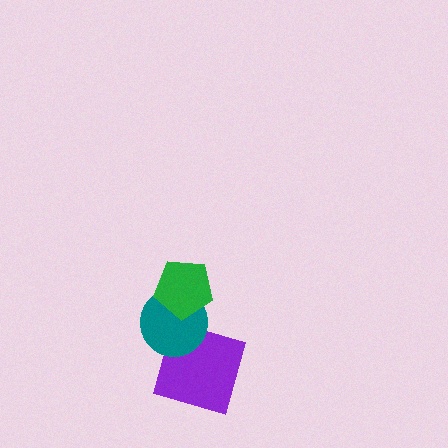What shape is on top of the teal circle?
The green pentagon is on top of the teal circle.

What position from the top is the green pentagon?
The green pentagon is 1st from the top.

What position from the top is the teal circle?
The teal circle is 2nd from the top.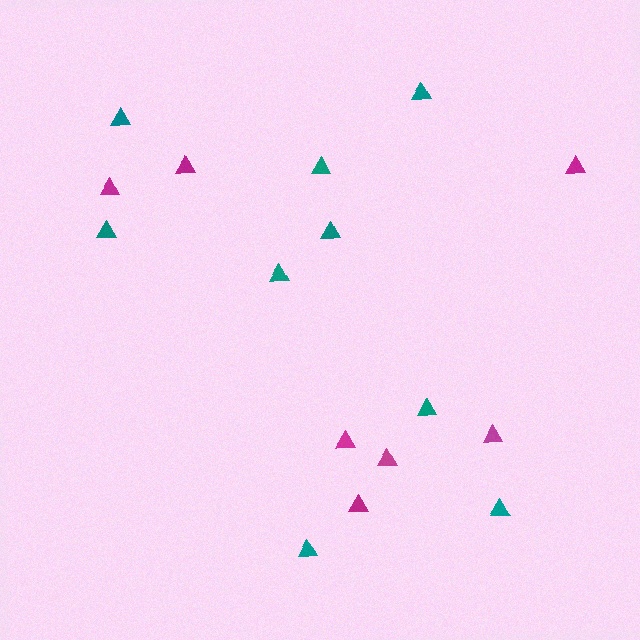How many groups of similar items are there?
There are 2 groups: one group of magenta triangles (7) and one group of teal triangles (9).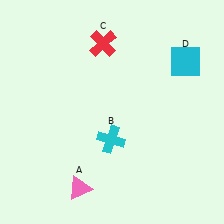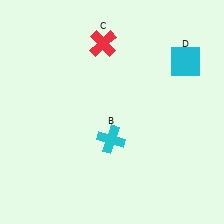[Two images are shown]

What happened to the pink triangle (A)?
The pink triangle (A) was removed in Image 2. It was in the bottom-left area of Image 1.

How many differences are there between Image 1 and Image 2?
There is 1 difference between the two images.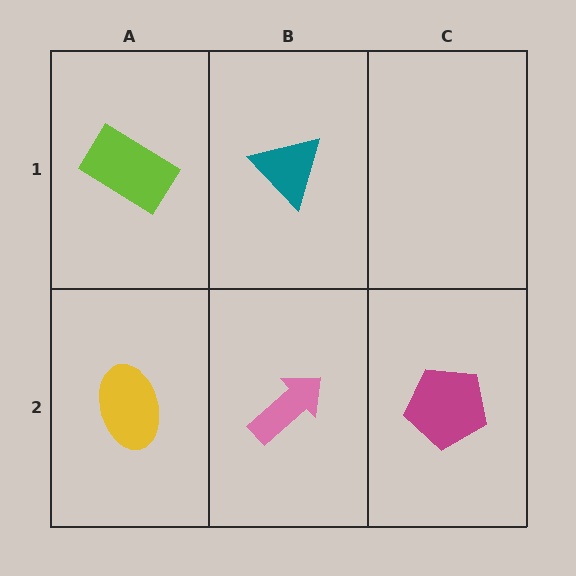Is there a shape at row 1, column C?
No, that cell is empty.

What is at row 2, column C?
A magenta pentagon.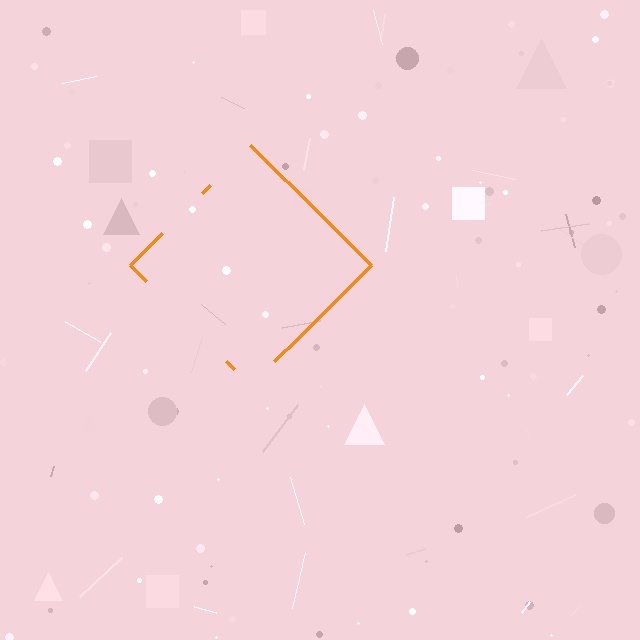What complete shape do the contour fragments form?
The contour fragments form a diamond.